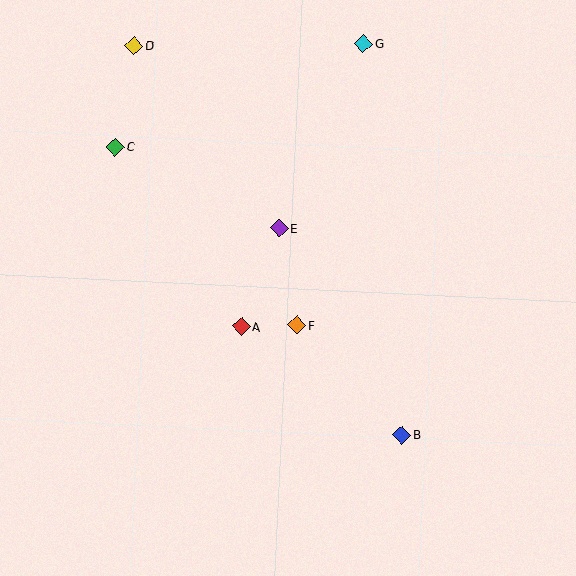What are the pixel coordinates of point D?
Point D is at (134, 46).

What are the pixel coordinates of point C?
Point C is at (115, 147).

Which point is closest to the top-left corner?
Point D is closest to the top-left corner.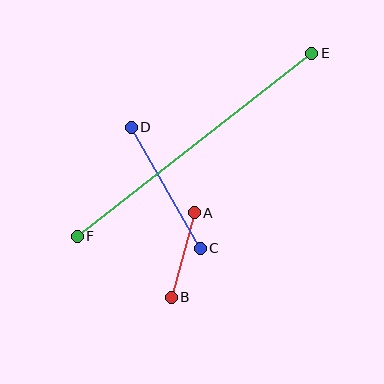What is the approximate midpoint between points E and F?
The midpoint is at approximately (195, 145) pixels.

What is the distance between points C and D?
The distance is approximately 139 pixels.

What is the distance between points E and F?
The distance is approximately 297 pixels.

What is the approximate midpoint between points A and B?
The midpoint is at approximately (183, 255) pixels.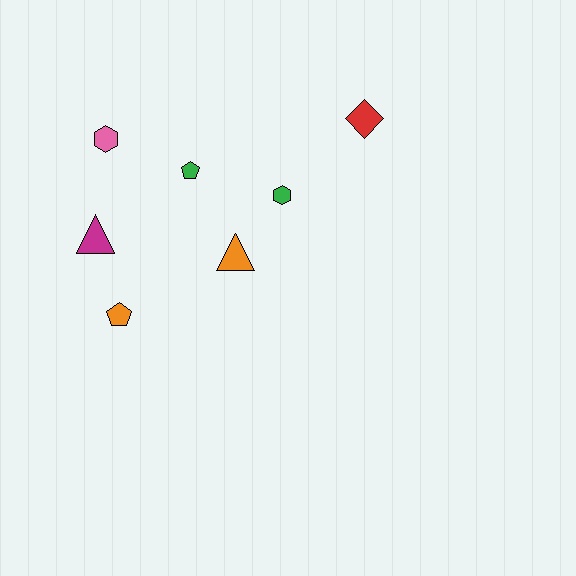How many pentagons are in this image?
There are 2 pentagons.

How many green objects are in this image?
There are 2 green objects.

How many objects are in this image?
There are 7 objects.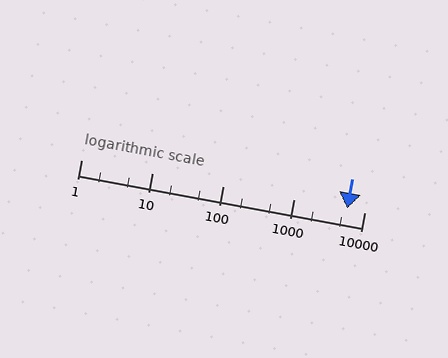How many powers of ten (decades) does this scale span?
The scale spans 4 decades, from 1 to 10000.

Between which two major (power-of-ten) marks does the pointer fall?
The pointer is between 1000 and 10000.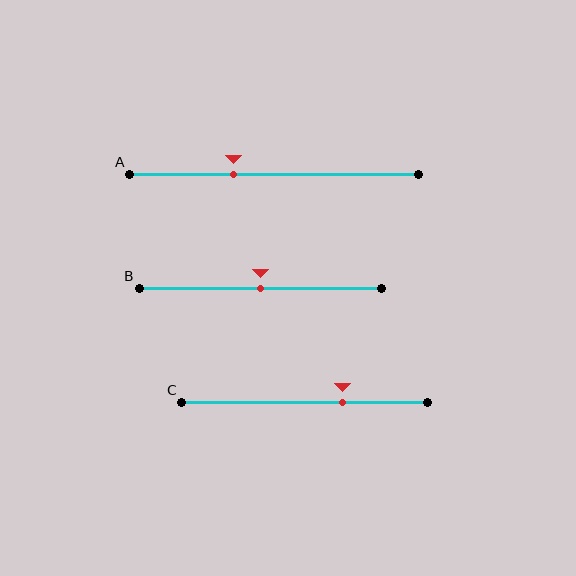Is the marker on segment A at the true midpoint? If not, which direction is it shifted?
No, the marker on segment A is shifted to the left by about 14% of the segment length.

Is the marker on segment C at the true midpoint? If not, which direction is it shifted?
No, the marker on segment C is shifted to the right by about 15% of the segment length.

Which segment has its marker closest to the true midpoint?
Segment B has its marker closest to the true midpoint.